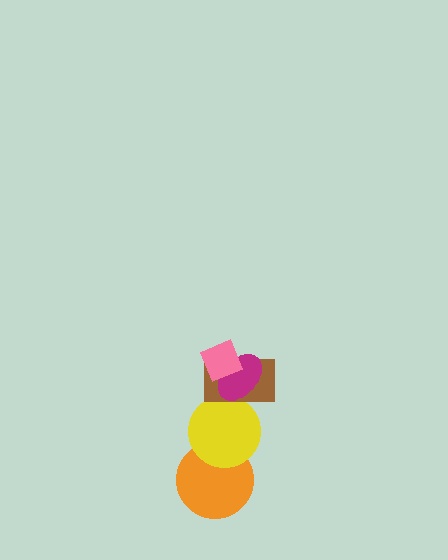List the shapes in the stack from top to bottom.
From top to bottom: the pink diamond, the magenta ellipse, the brown rectangle, the yellow circle, the orange circle.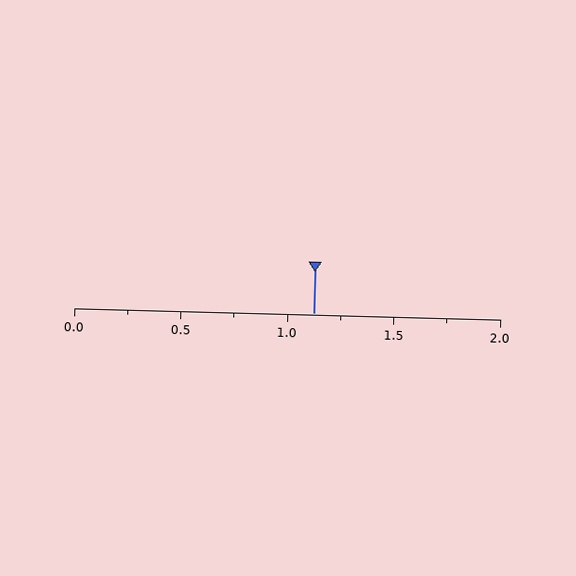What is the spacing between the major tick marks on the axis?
The major ticks are spaced 0.5 apart.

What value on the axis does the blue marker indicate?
The marker indicates approximately 1.12.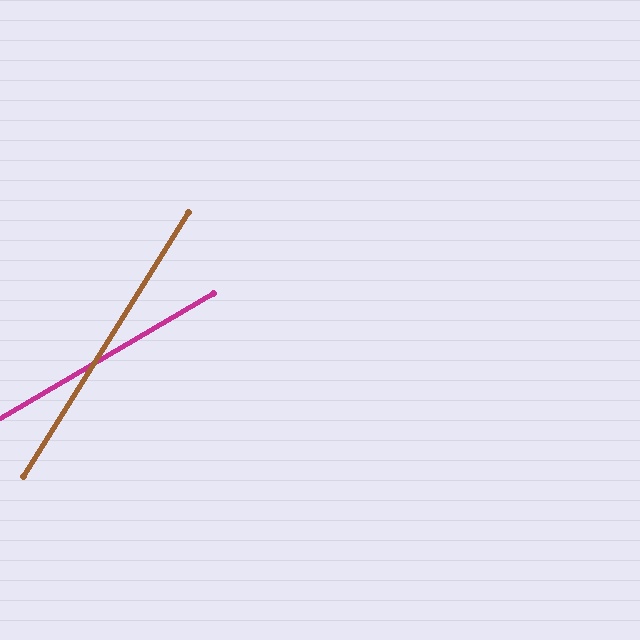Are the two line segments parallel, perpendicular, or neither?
Neither parallel nor perpendicular — they differ by about 28°.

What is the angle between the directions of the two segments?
Approximately 28 degrees.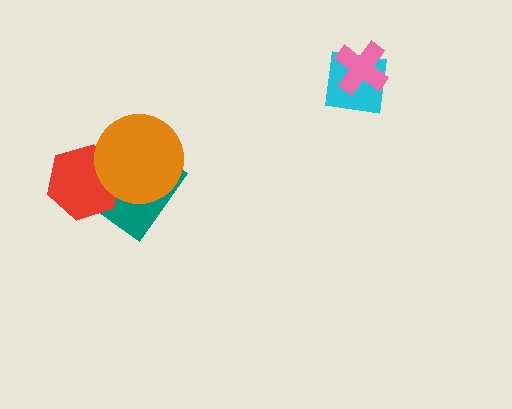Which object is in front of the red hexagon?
The orange circle is in front of the red hexagon.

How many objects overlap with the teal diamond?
2 objects overlap with the teal diamond.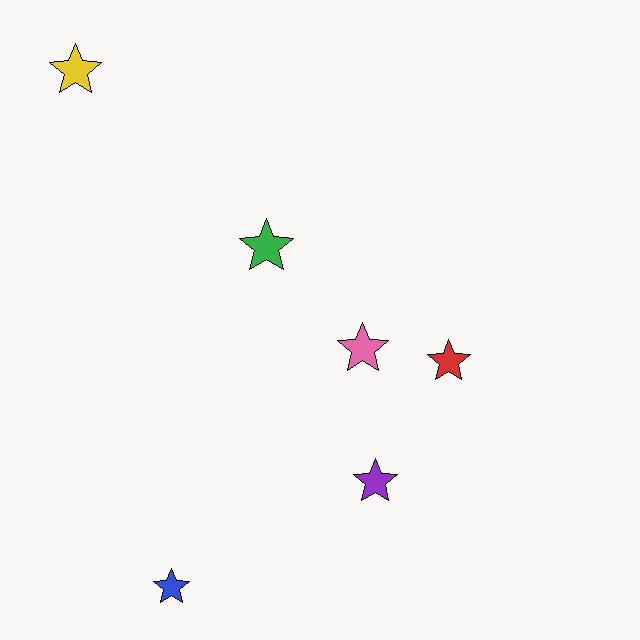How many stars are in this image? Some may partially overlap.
There are 6 stars.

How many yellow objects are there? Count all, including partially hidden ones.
There is 1 yellow object.